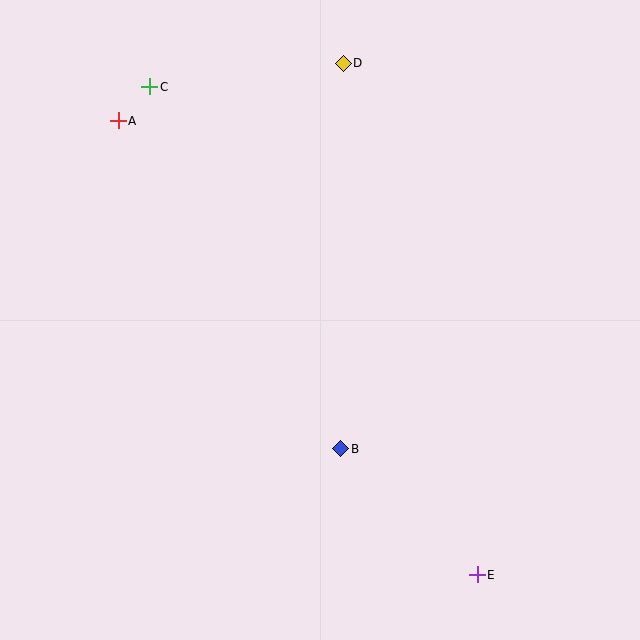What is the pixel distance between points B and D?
The distance between B and D is 385 pixels.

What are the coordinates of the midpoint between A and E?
The midpoint between A and E is at (298, 348).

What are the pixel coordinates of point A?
Point A is at (118, 121).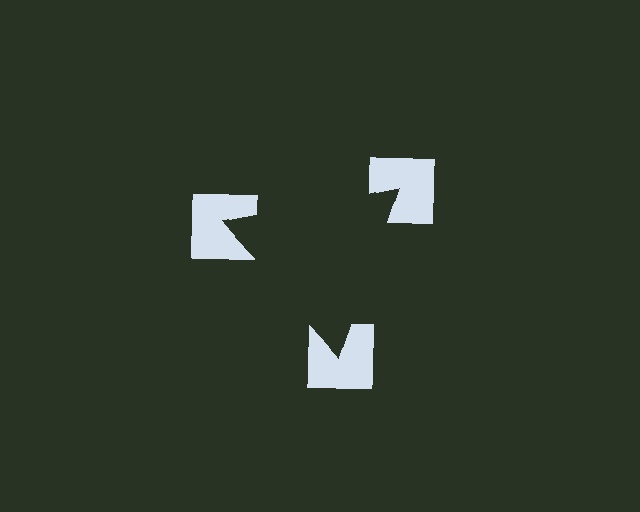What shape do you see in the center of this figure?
An illusory triangle — its edges are inferred from the aligned wedge cuts in the notched squares, not physically drawn.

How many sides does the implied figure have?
3 sides.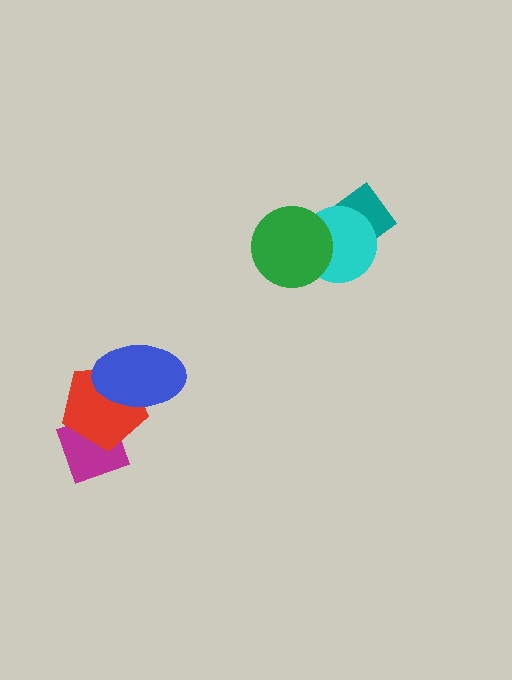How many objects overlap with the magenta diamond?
1 object overlaps with the magenta diamond.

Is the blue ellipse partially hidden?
No, no other shape covers it.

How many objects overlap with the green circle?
1 object overlaps with the green circle.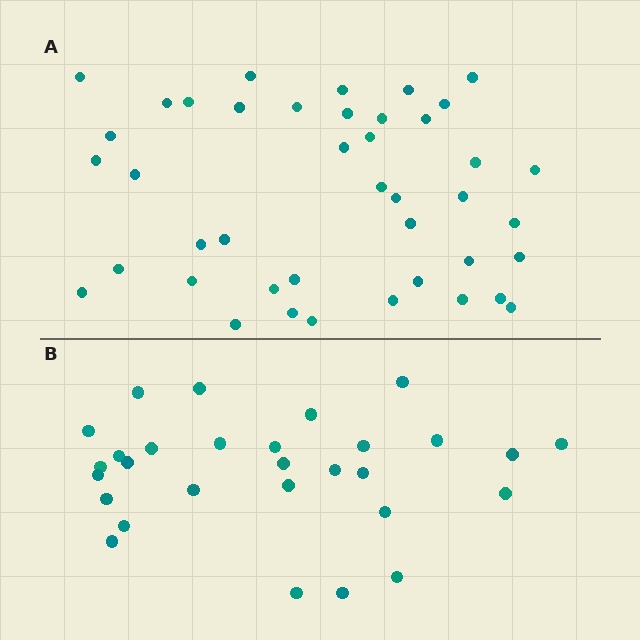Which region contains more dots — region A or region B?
Region A (the top region) has more dots.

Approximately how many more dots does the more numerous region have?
Region A has approximately 15 more dots than region B.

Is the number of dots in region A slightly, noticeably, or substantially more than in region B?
Region A has noticeably more, but not dramatically so. The ratio is roughly 1.4 to 1.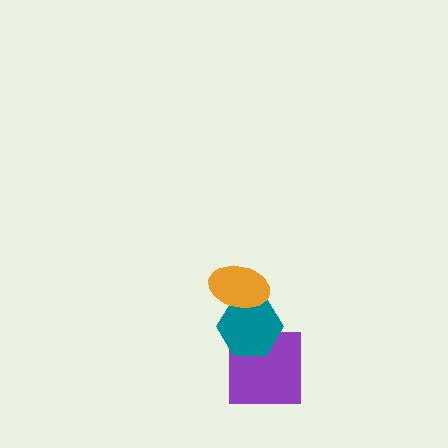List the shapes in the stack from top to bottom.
From top to bottom: the orange ellipse, the teal hexagon, the purple square.